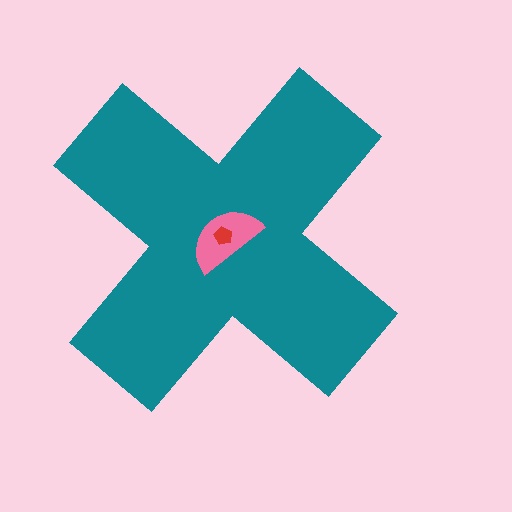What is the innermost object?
The red pentagon.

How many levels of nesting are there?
3.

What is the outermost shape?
The teal cross.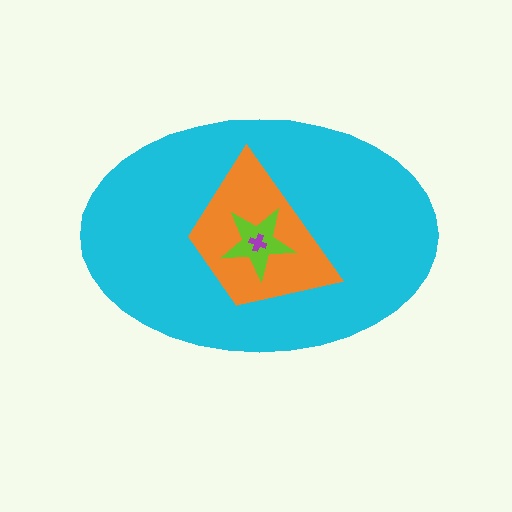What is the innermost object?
The purple cross.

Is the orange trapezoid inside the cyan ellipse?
Yes.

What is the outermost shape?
The cyan ellipse.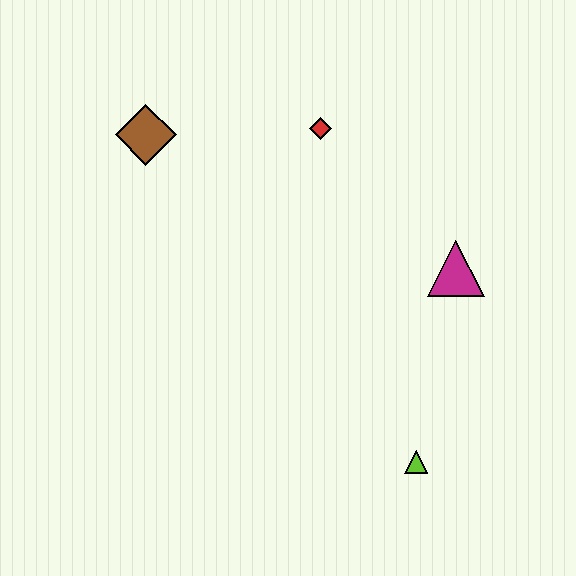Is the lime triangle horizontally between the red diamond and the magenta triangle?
Yes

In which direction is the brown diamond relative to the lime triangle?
The brown diamond is above the lime triangle.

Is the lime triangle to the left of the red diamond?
No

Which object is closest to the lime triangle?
The magenta triangle is closest to the lime triangle.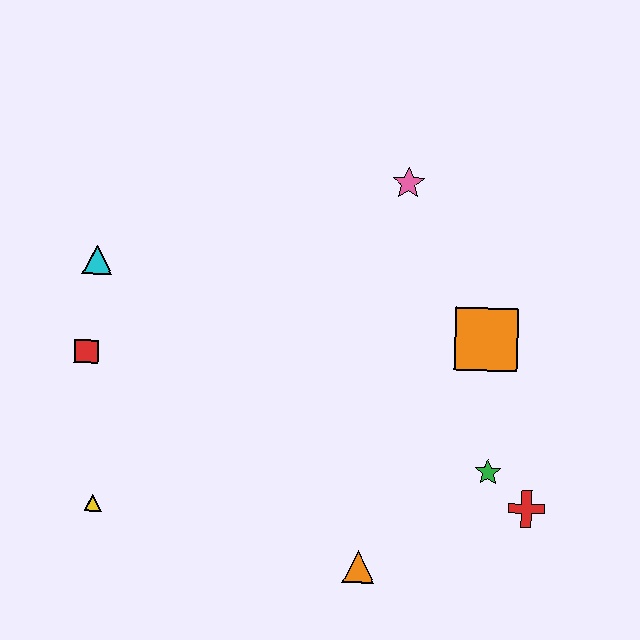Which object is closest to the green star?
The red cross is closest to the green star.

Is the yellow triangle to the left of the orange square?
Yes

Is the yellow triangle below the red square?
Yes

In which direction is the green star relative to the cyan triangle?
The green star is to the right of the cyan triangle.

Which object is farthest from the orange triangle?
The cyan triangle is farthest from the orange triangle.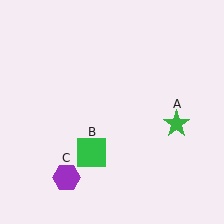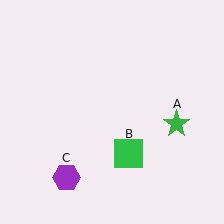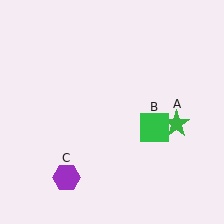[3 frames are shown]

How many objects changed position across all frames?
1 object changed position: green square (object B).